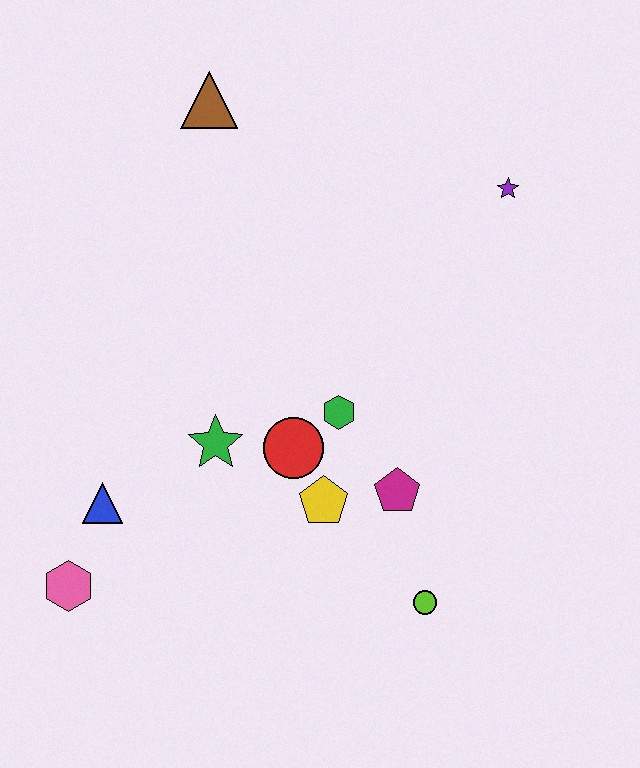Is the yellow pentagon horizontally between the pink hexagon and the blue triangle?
No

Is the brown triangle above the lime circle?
Yes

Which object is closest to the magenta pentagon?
The yellow pentagon is closest to the magenta pentagon.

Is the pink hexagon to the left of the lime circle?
Yes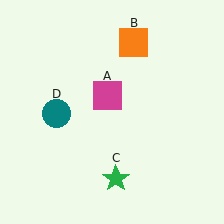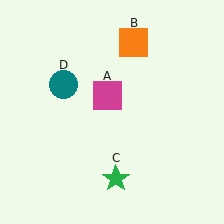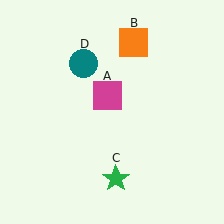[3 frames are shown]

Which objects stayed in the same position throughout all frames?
Magenta square (object A) and orange square (object B) and green star (object C) remained stationary.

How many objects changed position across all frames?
1 object changed position: teal circle (object D).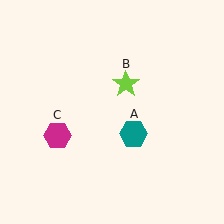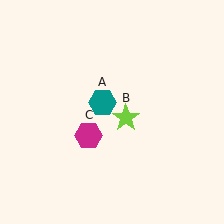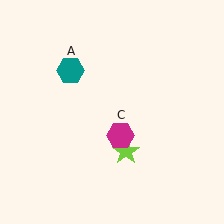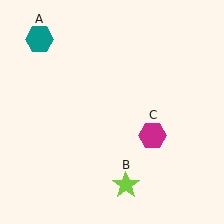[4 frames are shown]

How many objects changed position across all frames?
3 objects changed position: teal hexagon (object A), lime star (object B), magenta hexagon (object C).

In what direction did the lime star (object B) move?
The lime star (object B) moved down.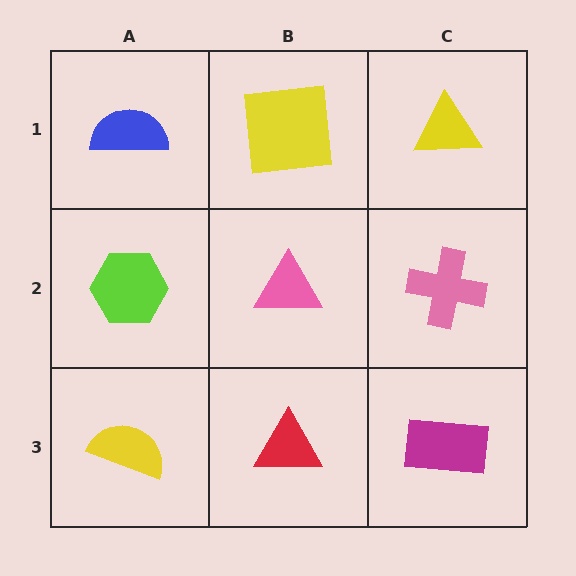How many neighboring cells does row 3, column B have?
3.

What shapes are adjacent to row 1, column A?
A lime hexagon (row 2, column A), a yellow square (row 1, column B).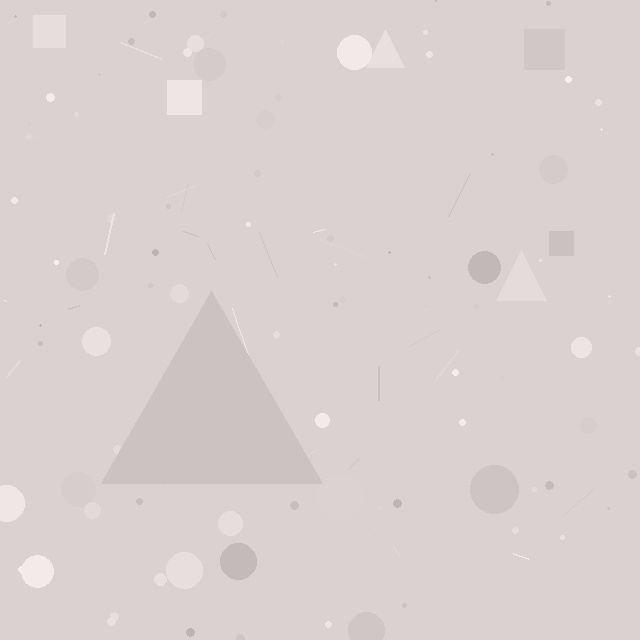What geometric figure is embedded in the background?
A triangle is embedded in the background.